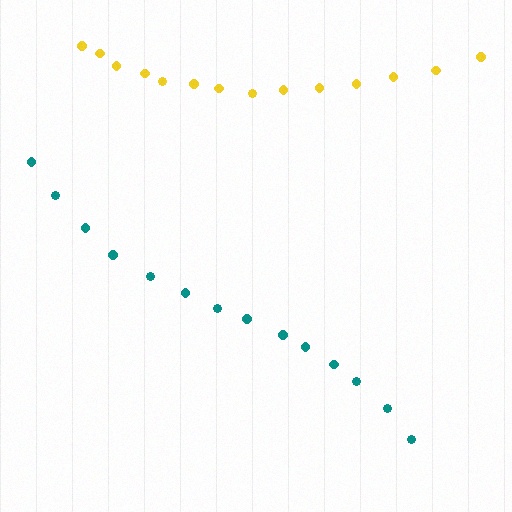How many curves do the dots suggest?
There are 2 distinct paths.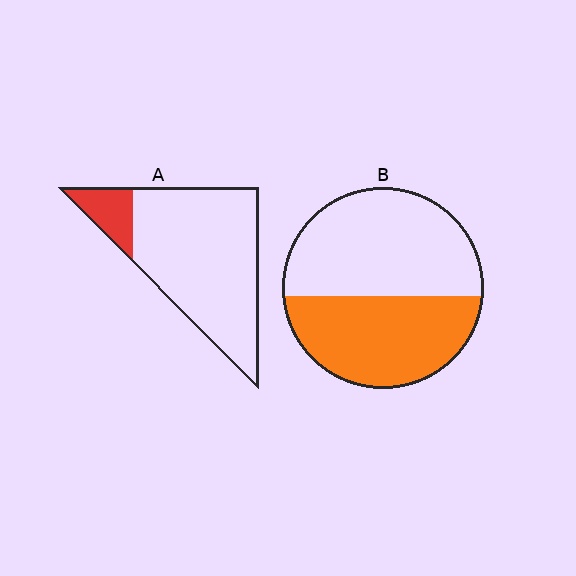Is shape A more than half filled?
No.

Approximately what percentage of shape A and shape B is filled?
A is approximately 15% and B is approximately 45%.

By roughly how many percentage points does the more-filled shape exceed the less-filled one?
By roughly 30 percentage points (B over A).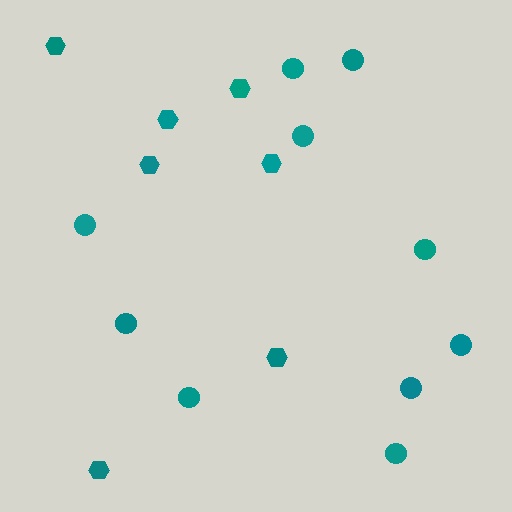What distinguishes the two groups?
There are 2 groups: one group of circles (10) and one group of hexagons (7).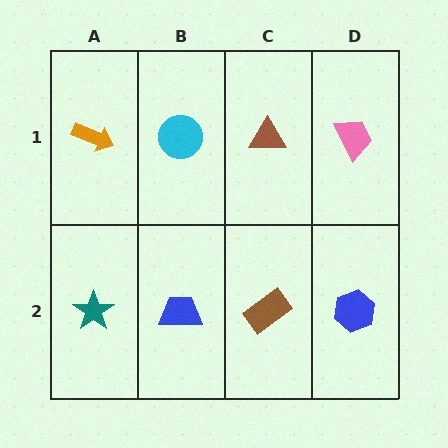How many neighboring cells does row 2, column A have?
2.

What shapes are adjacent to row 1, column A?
A teal star (row 2, column A), a cyan circle (row 1, column B).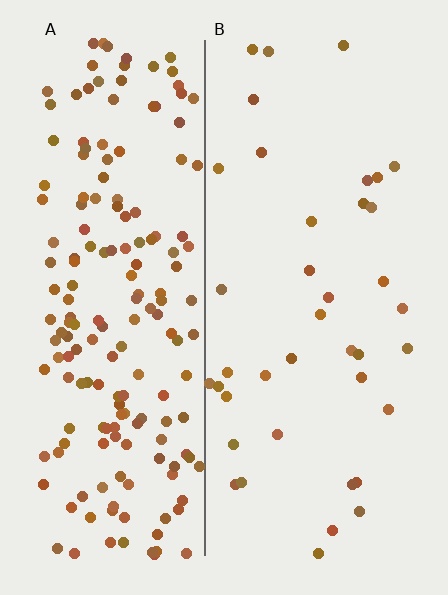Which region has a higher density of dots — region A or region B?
A (the left).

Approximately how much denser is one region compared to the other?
Approximately 4.7× — region A over region B.